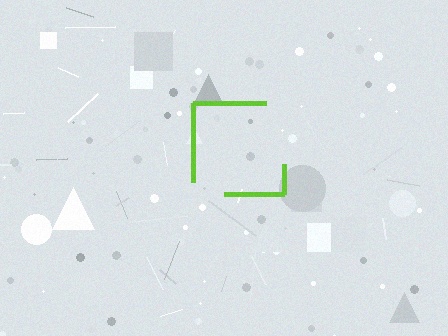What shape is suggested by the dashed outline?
The dashed outline suggests a square.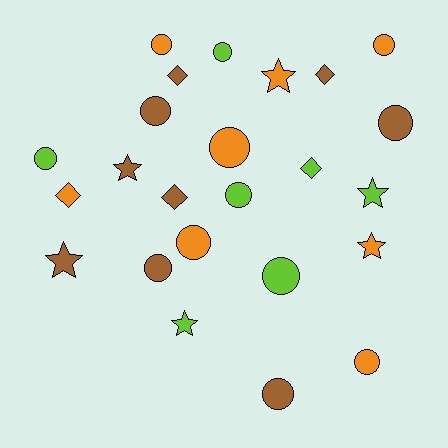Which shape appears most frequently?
Circle, with 13 objects.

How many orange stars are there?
There are 2 orange stars.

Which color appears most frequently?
Brown, with 9 objects.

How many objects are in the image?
There are 24 objects.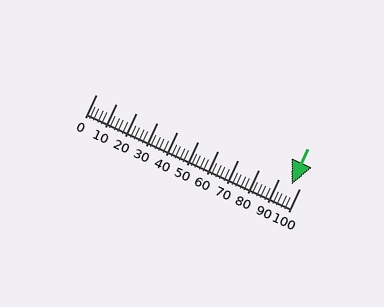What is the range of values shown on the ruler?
The ruler shows values from 0 to 100.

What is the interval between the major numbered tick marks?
The major tick marks are spaced 10 units apart.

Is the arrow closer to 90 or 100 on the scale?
The arrow is closer to 100.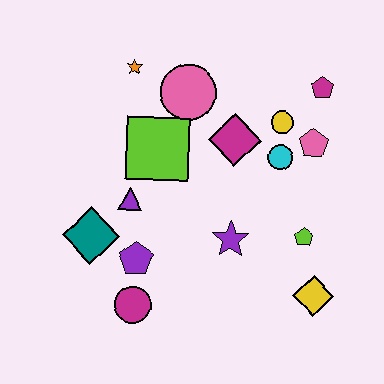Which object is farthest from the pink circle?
The yellow diamond is farthest from the pink circle.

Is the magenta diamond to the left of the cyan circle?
Yes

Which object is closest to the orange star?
The pink circle is closest to the orange star.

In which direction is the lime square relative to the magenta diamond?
The lime square is to the left of the magenta diamond.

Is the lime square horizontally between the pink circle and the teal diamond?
Yes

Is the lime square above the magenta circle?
Yes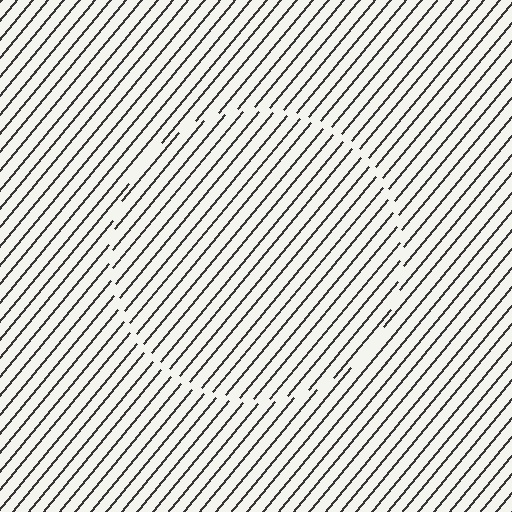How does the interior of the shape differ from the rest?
The interior of the shape contains the same grating, shifted by half a period — the contour is defined by the phase discontinuity where line-ends from the inner and outer gratings abut.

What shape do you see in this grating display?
An illusory circle. The interior of the shape contains the same grating, shifted by half a period — the contour is defined by the phase discontinuity where line-ends from the inner and outer gratings abut.